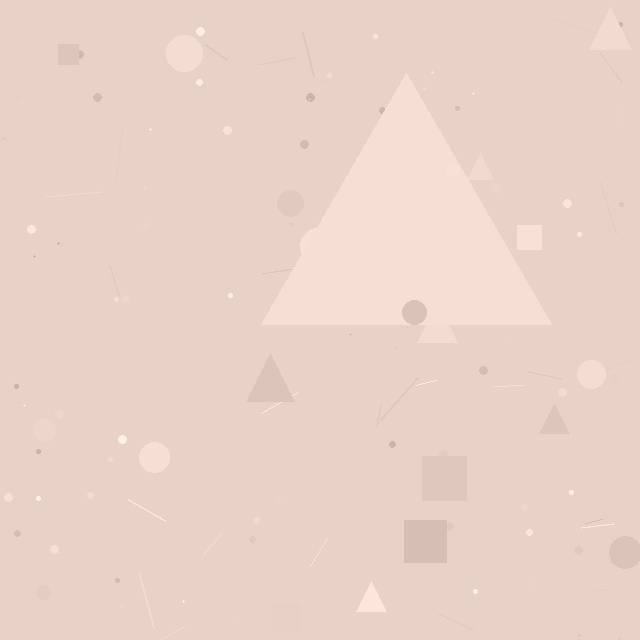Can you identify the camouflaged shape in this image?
The camouflaged shape is a triangle.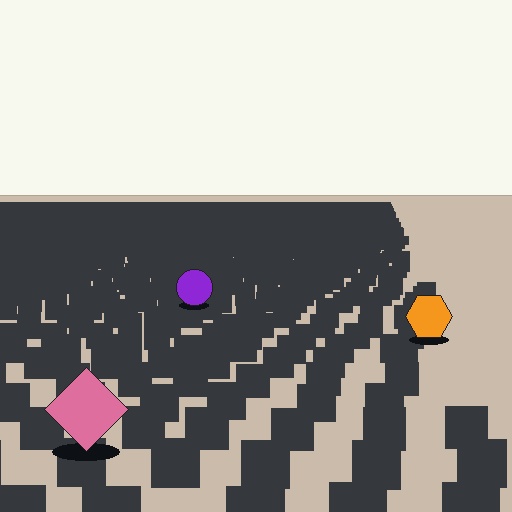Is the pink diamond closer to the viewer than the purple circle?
Yes. The pink diamond is closer — you can tell from the texture gradient: the ground texture is coarser near it.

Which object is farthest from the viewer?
The purple circle is farthest from the viewer. It appears smaller and the ground texture around it is denser.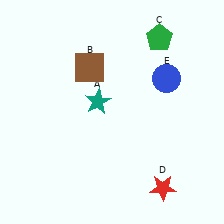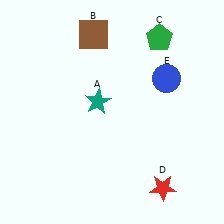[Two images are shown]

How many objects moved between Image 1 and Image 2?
1 object moved between the two images.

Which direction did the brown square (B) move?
The brown square (B) moved up.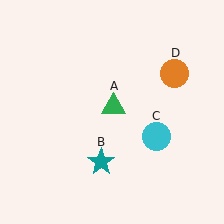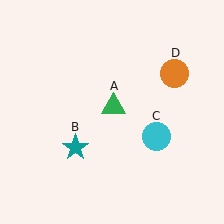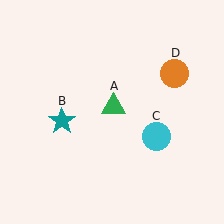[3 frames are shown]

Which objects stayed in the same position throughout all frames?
Green triangle (object A) and cyan circle (object C) and orange circle (object D) remained stationary.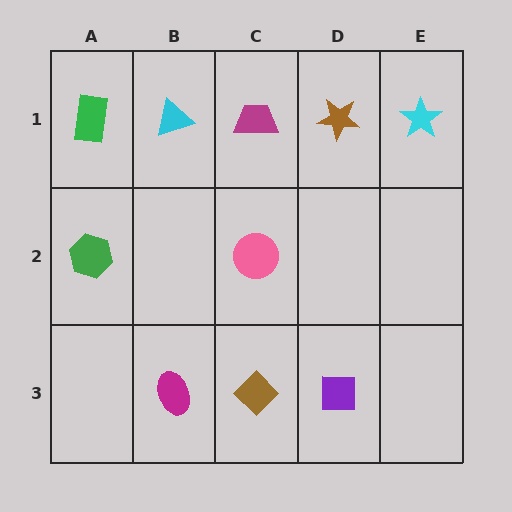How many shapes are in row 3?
3 shapes.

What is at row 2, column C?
A pink circle.